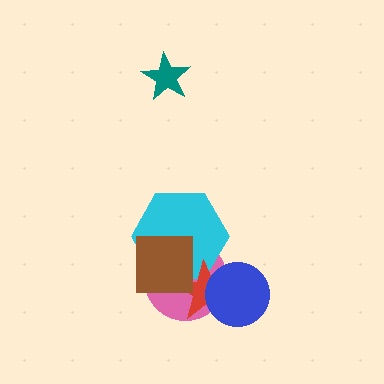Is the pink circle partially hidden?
Yes, it is partially covered by another shape.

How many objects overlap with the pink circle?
4 objects overlap with the pink circle.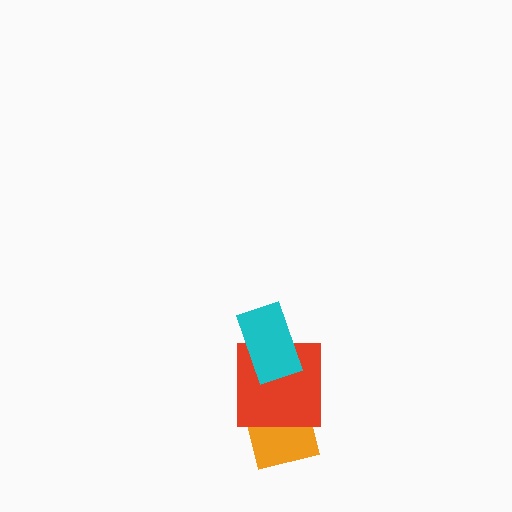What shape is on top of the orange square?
The red square is on top of the orange square.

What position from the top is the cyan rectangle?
The cyan rectangle is 1st from the top.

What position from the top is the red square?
The red square is 2nd from the top.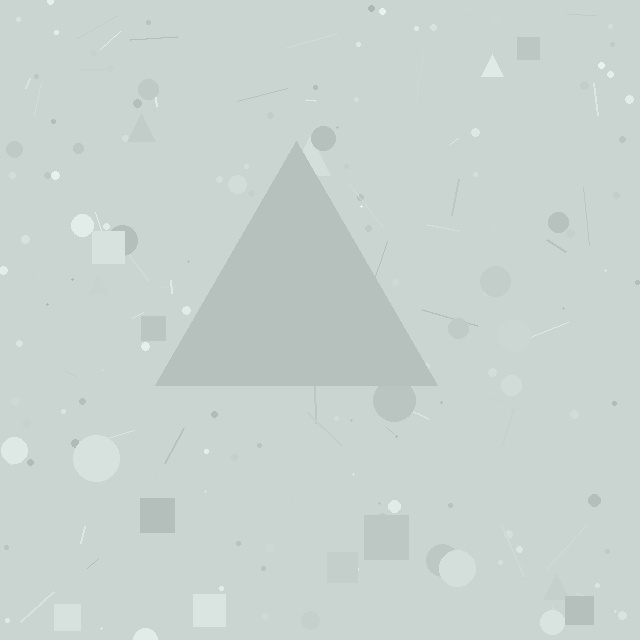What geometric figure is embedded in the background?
A triangle is embedded in the background.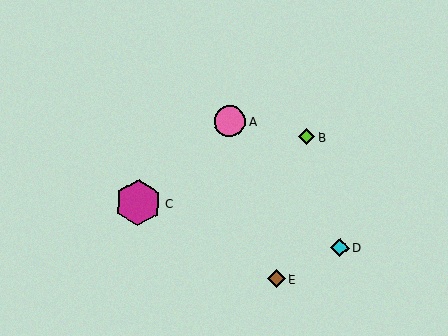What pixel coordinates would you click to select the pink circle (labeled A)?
Click at (230, 121) to select the pink circle A.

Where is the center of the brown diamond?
The center of the brown diamond is at (276, 279).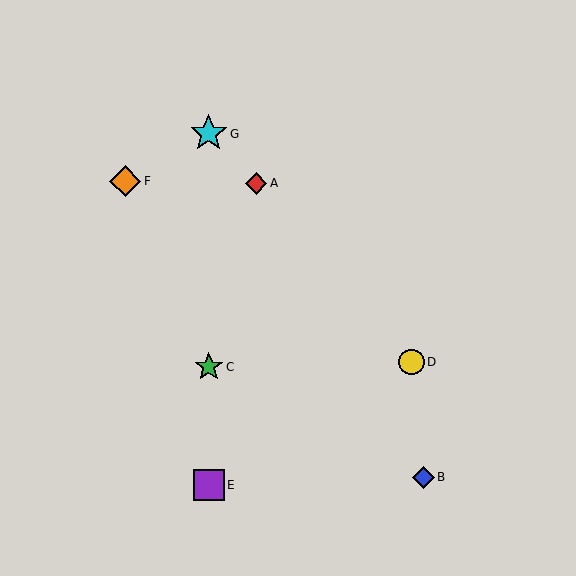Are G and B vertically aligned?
No, G is at x≈209 and B is at x≈423.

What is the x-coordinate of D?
Object D is at x≈411.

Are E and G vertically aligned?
Yes, both are at x≈209.